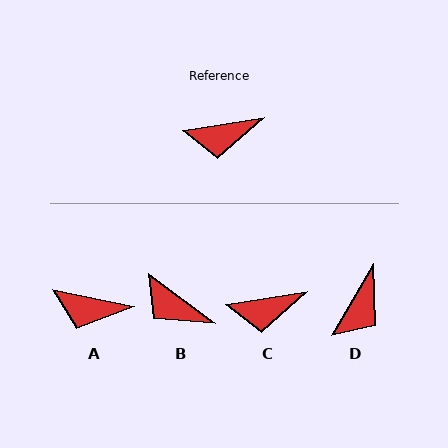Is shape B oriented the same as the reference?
No, it is off by about 45 degrees.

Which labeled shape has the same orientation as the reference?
C.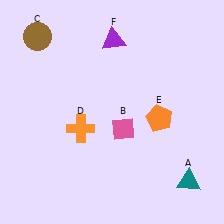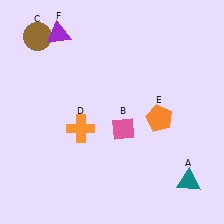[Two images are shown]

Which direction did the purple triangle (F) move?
The purple triangle (F) moved left.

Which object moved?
The purple triangle (F) moved left.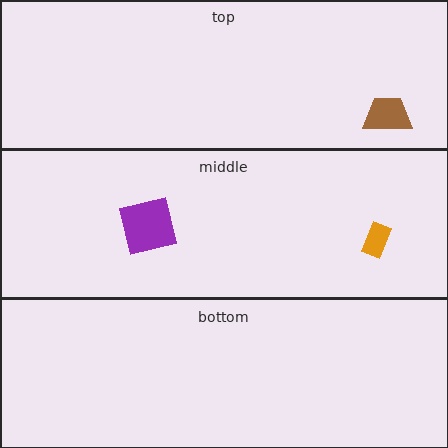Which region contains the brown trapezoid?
The top region.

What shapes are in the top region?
The brown trapezoid.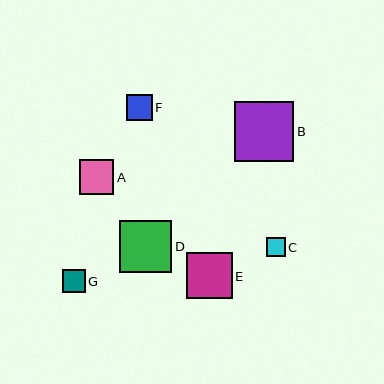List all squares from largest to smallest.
From largest to smallest: B, D, E, A, F, G, C.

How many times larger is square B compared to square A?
Square B is approximately 1.7 times the size of square A.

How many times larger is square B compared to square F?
Square B is approximately 2.3 times the size of square F.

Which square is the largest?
Square B is the largest with a size of approximately 59 pixels.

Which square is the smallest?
Square C is the smallest with a size of approximately 19 pixels.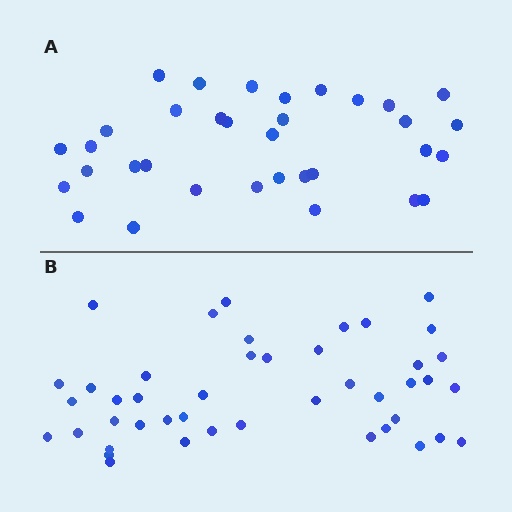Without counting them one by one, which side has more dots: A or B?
Region B (the bottom region) has more dots.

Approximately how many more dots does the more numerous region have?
Region B has roughly 10 or so more dots than region A.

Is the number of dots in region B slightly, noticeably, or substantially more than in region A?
Region B has noticeably more, but not dramatically so. The ratio is roughly 1.3 to 1.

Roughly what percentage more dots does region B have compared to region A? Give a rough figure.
About 30% more.